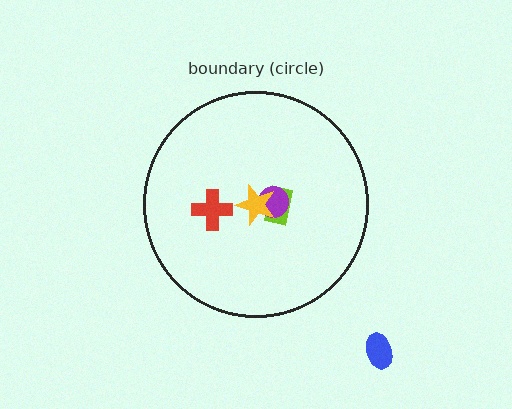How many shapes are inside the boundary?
4 inside, 1 outside.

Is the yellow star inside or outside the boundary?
Inside.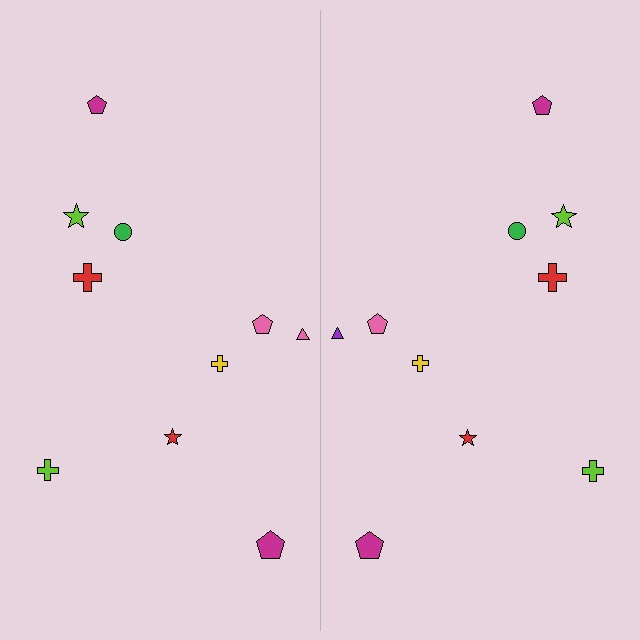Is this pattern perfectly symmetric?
No, the pattern is not perfectly symmetric. The purple triangle on the right side breaks the symmetry — its mirror counterpart is pink.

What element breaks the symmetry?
The purple triangle on the right side breaks the symmetry — its mirror counterpart is pink.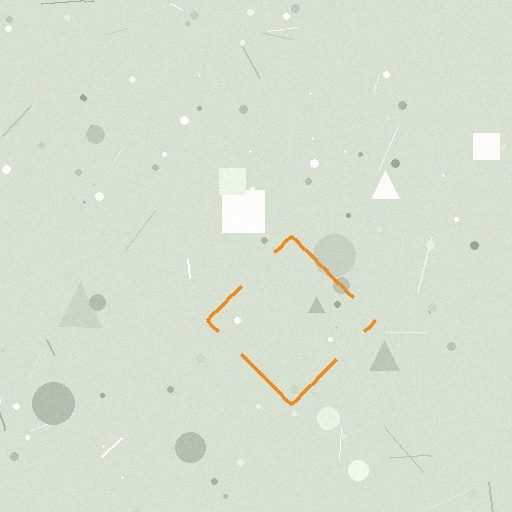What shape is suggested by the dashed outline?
The dashed outline suggests a diamond.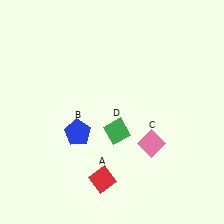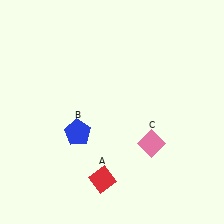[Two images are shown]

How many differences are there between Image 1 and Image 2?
There is 1 difference between the two images.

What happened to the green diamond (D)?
The green diamond (D) was removed in Image 2. It was in the bottom-right area of Image 1.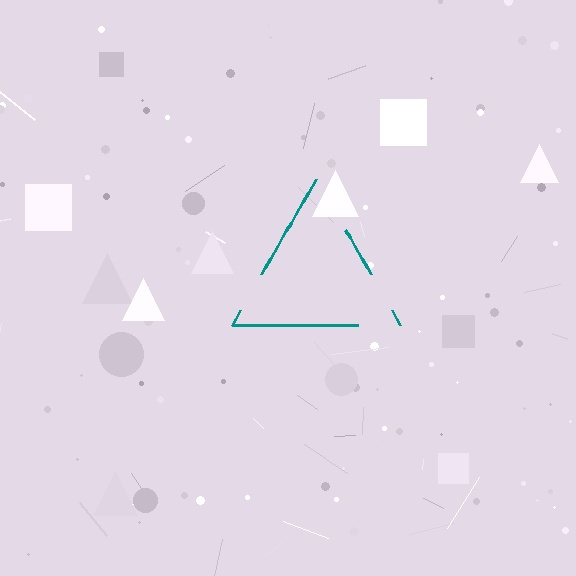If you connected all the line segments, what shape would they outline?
They would outline a triangle.